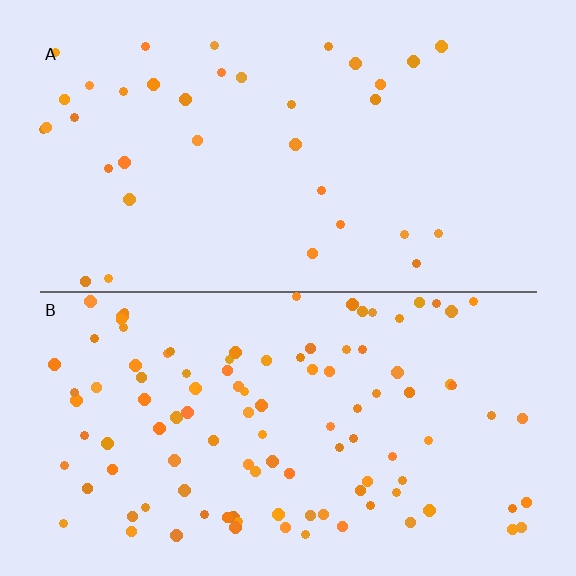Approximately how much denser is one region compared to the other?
Approximately 2.9× — region B over region A.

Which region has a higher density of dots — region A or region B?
B (the bottom).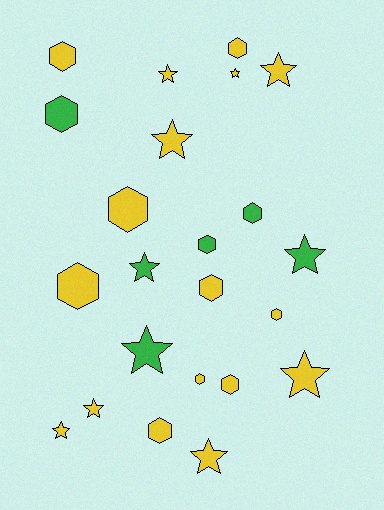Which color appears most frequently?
Yellow, with 17 objects.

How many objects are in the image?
There are 23 objects.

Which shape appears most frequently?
Hexagon, with 12 objects.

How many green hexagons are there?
There are 3 green hexagons.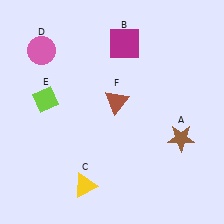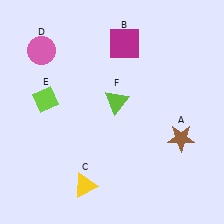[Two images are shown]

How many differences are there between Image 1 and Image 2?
There is 1 difference between the two images.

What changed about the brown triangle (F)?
In Image 1, F is brown. In Image 2, it changed to lime.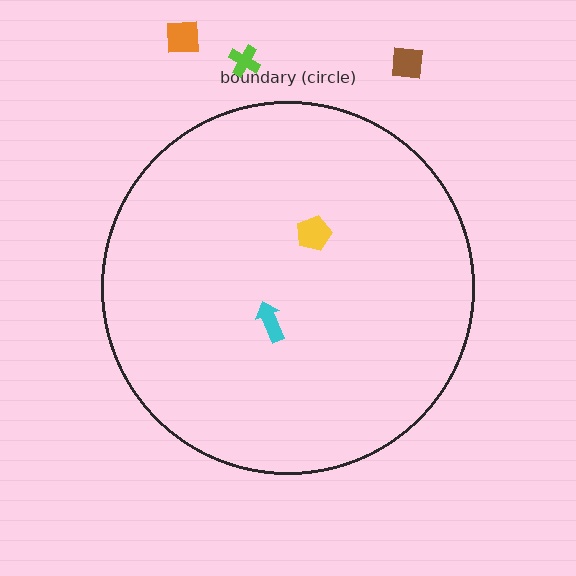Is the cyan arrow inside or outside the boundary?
Inside.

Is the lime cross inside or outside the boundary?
Outside.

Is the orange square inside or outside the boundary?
Outside.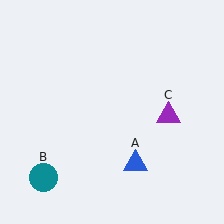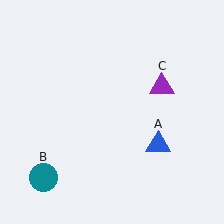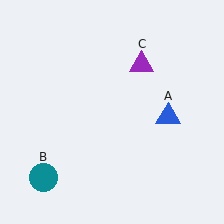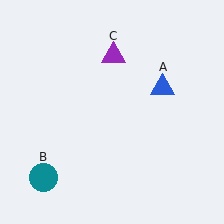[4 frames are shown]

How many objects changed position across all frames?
2 objects changed position: blue triangle (object A), purple triangle (object C).